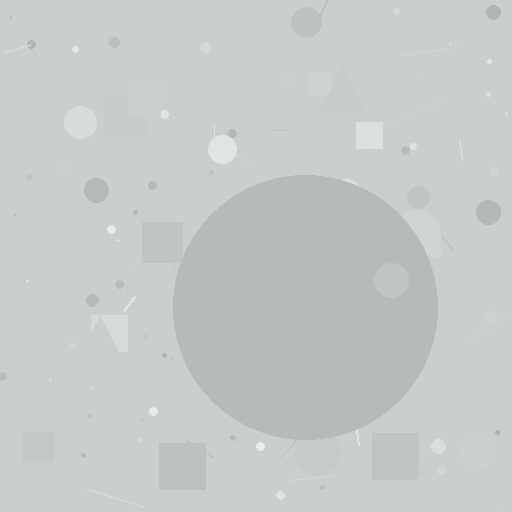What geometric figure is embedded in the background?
A circle is embedded in the background.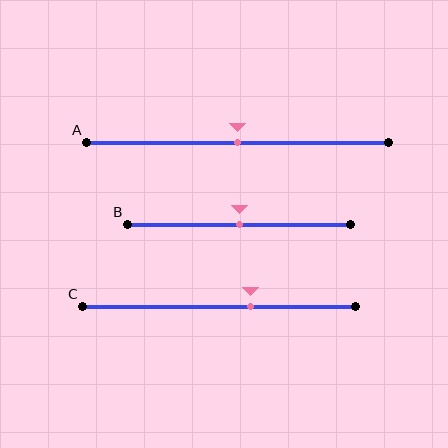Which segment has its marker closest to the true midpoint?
Segment A has its marker closest to the true midpoint.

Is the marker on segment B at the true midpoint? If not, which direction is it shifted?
Yes, the marker on segment B is at the true midpoint.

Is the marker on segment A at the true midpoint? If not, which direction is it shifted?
Yes, the marker on segment A is at the true midpoint.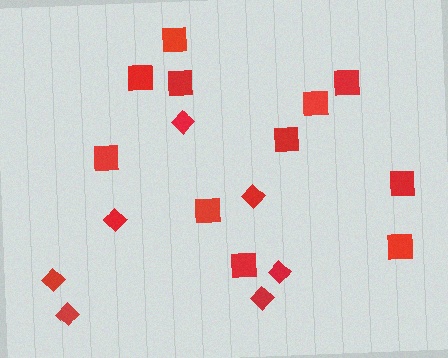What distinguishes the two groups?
There are 2 groups: one group of squares (11) and one group of diamonds (7).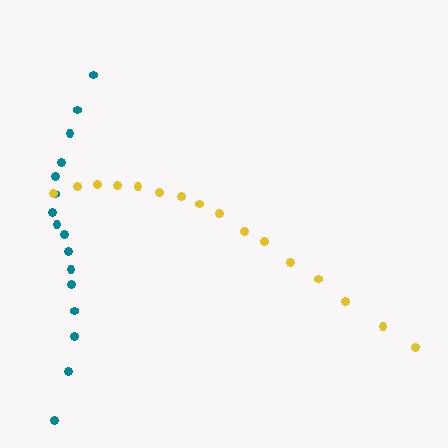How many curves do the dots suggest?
There are 2 distinct paths.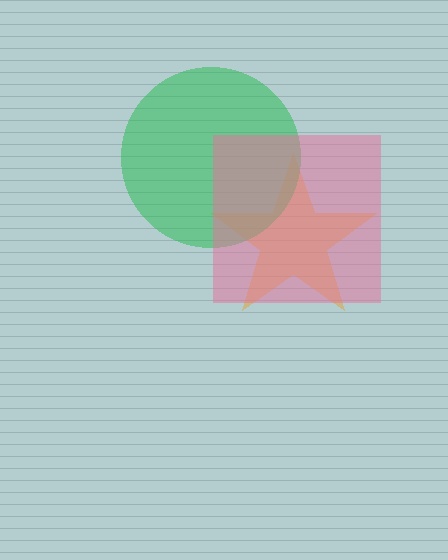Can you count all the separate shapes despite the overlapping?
Yes, there are 3 separate shapes.